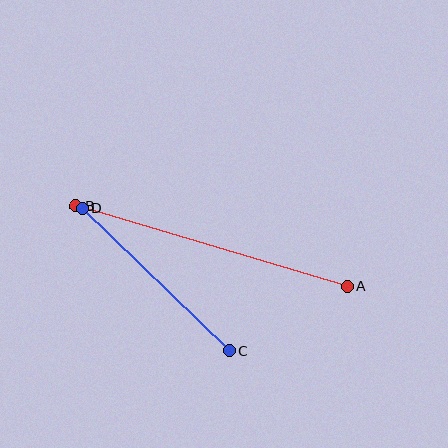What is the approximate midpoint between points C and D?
The midpoint is at approximately (156, 280) pixels.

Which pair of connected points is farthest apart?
Points A and B are farthest apart.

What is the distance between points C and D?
The distance is approximately 205 pixels.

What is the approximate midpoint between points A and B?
The midpoint is at approximately (212, 246) pixels.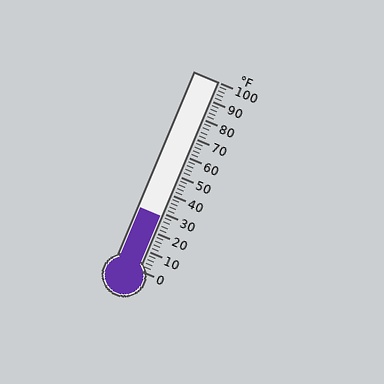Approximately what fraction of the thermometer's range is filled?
The thermometer is filled to approximately 30% of its range.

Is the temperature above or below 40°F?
The temperature is below 40°F.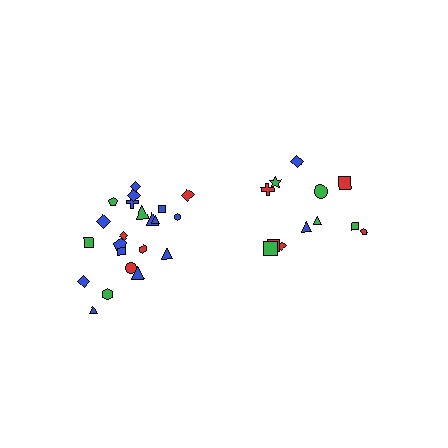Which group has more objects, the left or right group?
The left group.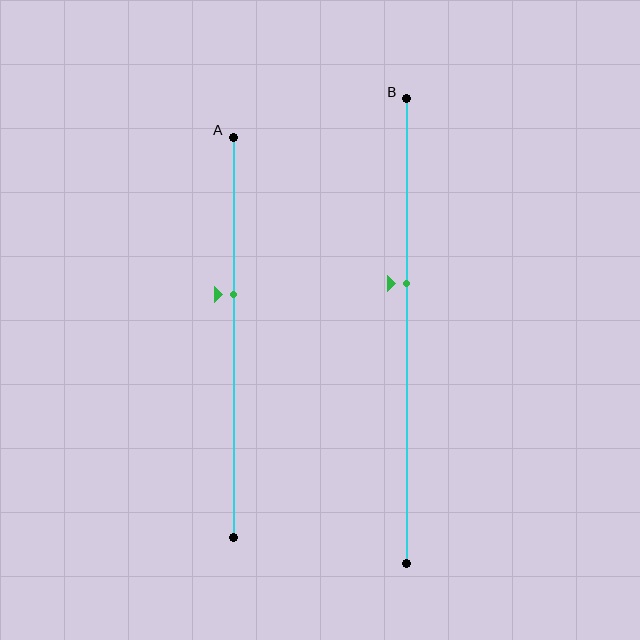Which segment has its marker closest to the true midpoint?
Segment B has its marker closest to the true midpoint.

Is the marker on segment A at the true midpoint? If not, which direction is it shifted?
No, the marker on segment A is shifted upward by about 11% of the segment length.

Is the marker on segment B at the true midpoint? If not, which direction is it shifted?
No, the marker on segment B is shifted upward by about 10% of the segment length.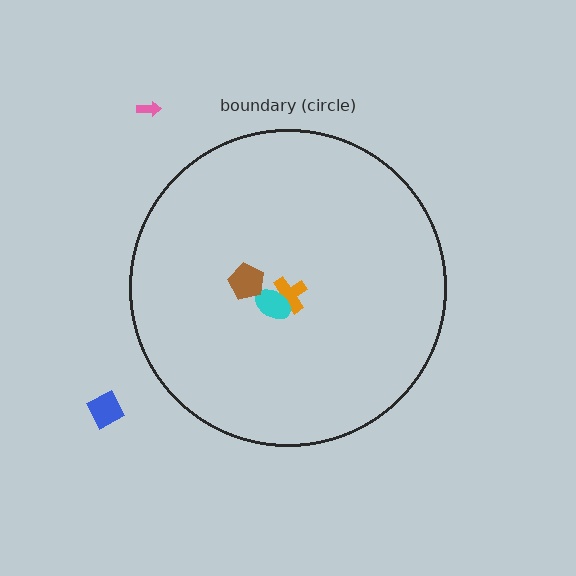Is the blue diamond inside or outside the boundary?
Outside.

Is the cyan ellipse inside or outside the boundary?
Inside.